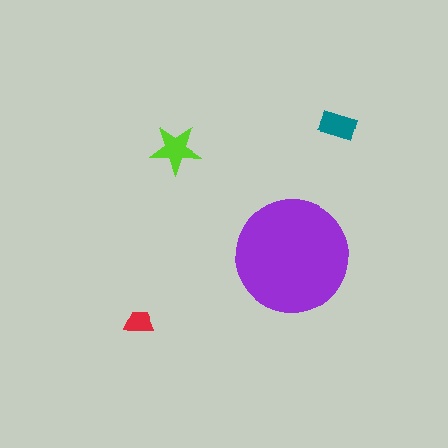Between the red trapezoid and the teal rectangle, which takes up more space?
The teal rectangle.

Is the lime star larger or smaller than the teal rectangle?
Larger.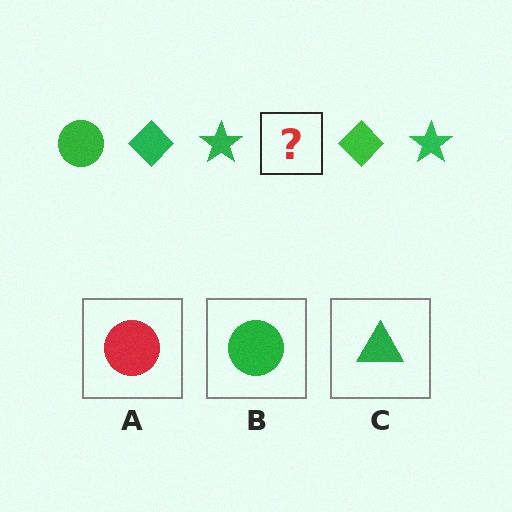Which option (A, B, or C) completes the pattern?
B.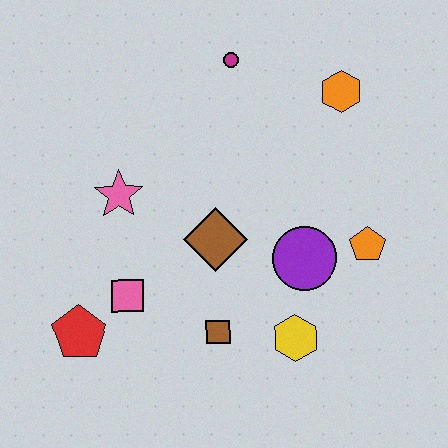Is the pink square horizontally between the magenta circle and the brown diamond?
No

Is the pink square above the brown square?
Yes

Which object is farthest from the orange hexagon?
The red pentagon is farthest from the orange hexagon.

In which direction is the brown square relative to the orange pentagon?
The brown square is to the left of the orange pentagon.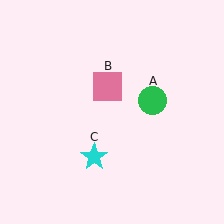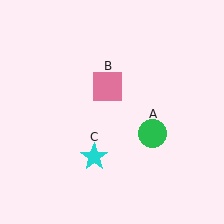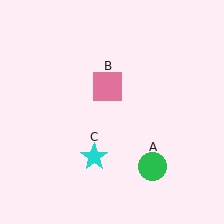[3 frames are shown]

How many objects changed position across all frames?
1 object changed position: green circle (object A).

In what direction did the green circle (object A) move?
The green circle (object A) moved down.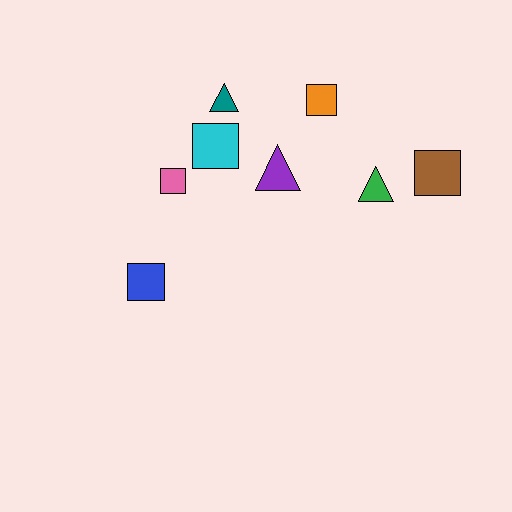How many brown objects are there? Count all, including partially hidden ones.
There is 1 brown object.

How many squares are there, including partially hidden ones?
There are 5 squares.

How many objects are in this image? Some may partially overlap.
There are 8 objects.